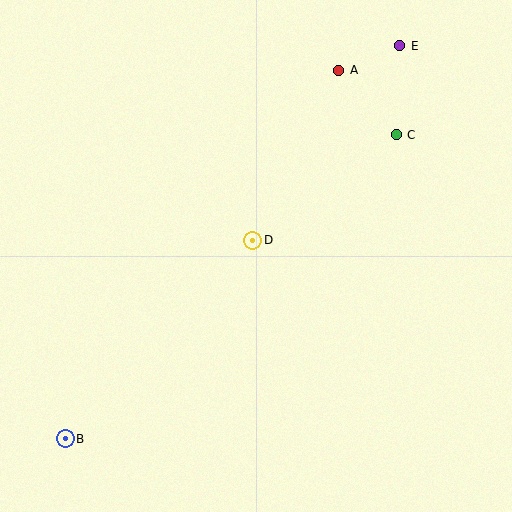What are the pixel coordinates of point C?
Point C is at (396, 135).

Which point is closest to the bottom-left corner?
Point B is closest to the bottom-left corner.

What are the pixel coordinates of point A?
Point A is at (339, 70).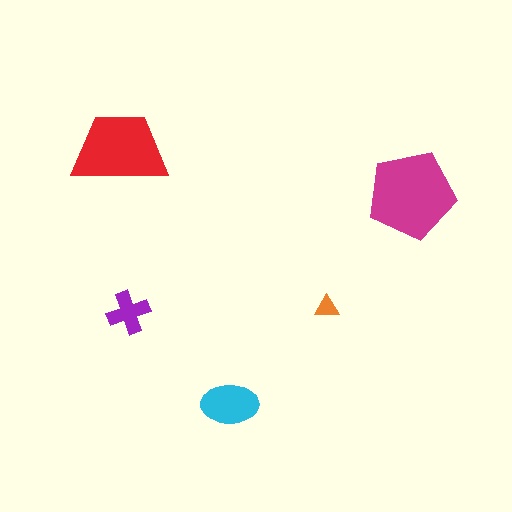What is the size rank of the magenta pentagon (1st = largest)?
1st.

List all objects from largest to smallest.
The magenta pentagon, the red trapezoid, the cyan ellipse, the purple cross, the orange triangle.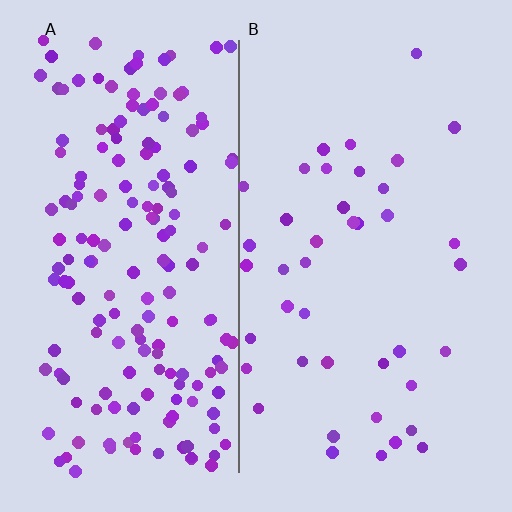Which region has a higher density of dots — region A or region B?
A (the left).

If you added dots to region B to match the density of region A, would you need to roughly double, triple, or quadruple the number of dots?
Approximately quadruple.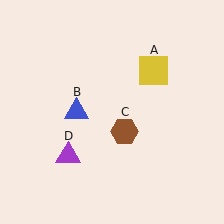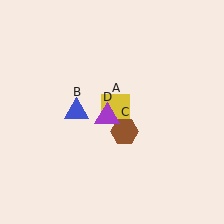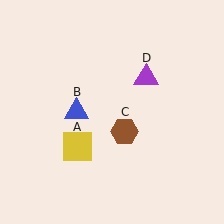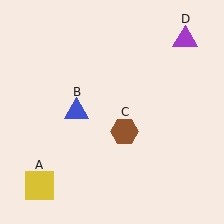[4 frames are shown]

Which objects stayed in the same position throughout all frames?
Blue triangle (object B) and brown hexagon (object C) remained stationary.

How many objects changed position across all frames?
2 objects changed position: yellow square (object A), purple triangle (object D).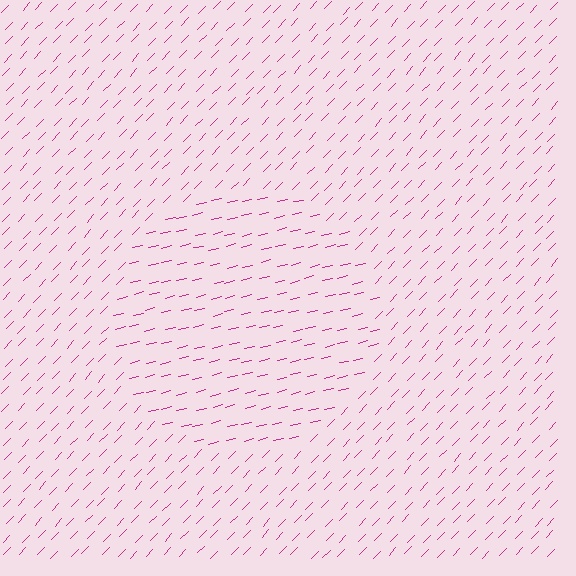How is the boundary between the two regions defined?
The boundary is defined purely by a change in line orientation (approximately 33 degrees difference). All lines are the same color and thickness.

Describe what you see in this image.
The image is filled with small magenta line segments. A circle region in the image has lines oriented differently from the surrounding lines, creating a visible texture boundary.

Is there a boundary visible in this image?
Yes, there is a texture boundary formed by a change in line orientation.